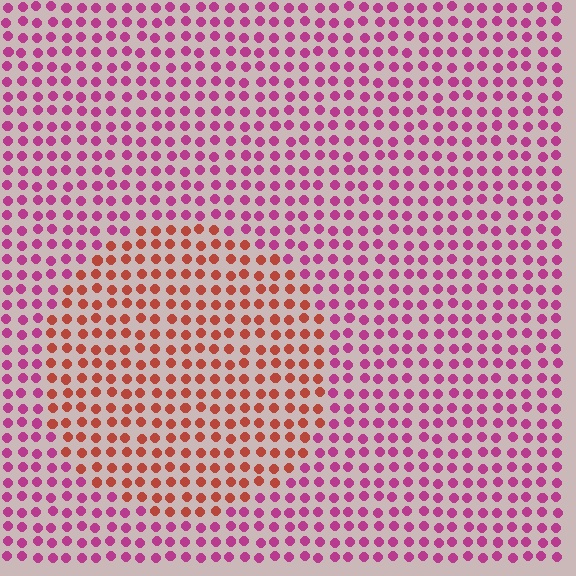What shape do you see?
I see a circle.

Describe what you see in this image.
The image is filled with small magenta elements in a uniform arrangement. A circle-shaped region is visible where the elements are tinted to a slightly different hue, forming a subtle color boundary.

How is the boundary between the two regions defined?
The boundary is defined purely by a slight shift in hue (about 46 degrees). Spacing, size, and orientation are identical on both sides.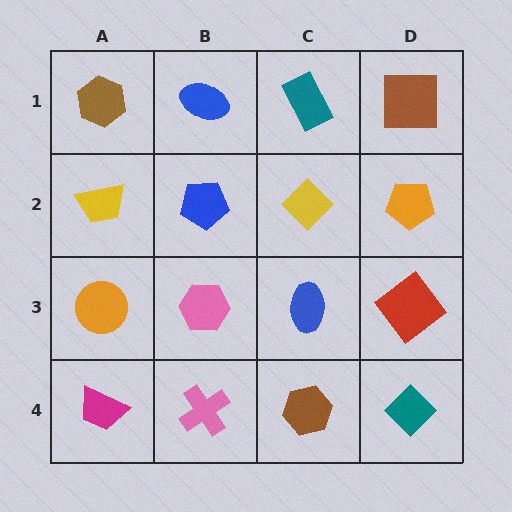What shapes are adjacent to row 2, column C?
A teal rectangle (row 1, column C), a blue ellipse (row 3, column C), a blue pentagon (row 2, column B), an orange pentagon (row 2, column D).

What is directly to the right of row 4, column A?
A pink cross.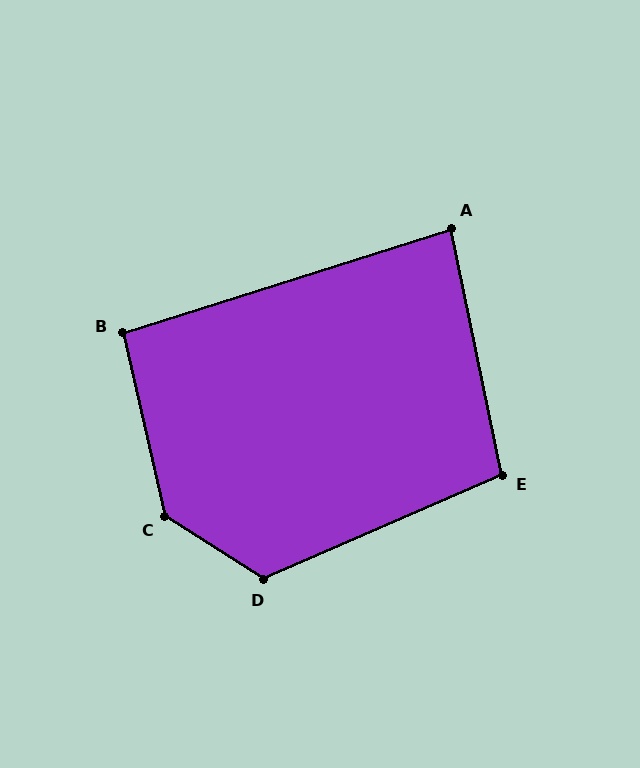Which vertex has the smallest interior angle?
A, at approximately 84 degrees.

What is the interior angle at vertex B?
Approximately 95 degrees (approximately right).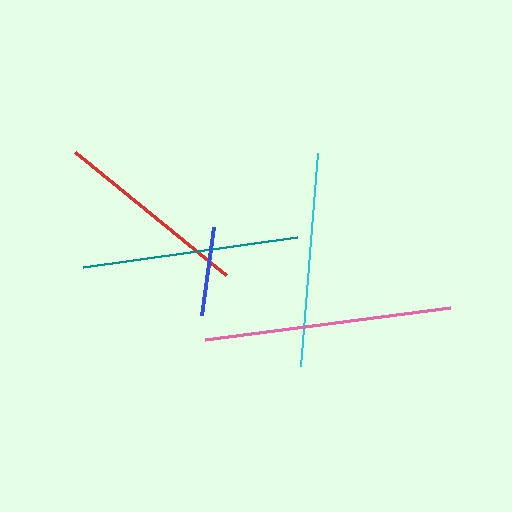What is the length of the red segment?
The red segment is approximately 195 pixels long.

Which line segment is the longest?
The pink line is the longest at approximately 248 pixels.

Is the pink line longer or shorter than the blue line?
The pink line is longer than the blue line.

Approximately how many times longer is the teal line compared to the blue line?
The teal line is approximately 2.4 times the length of the blue line.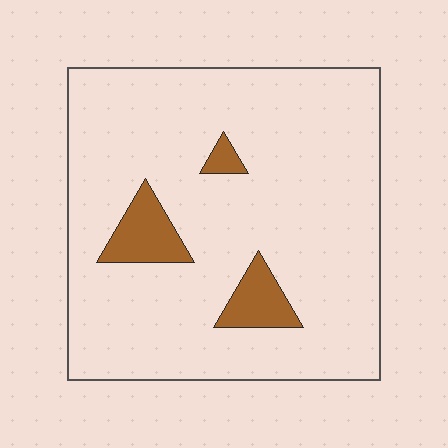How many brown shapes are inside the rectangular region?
3.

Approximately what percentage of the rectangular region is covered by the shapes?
Approximately 10%.